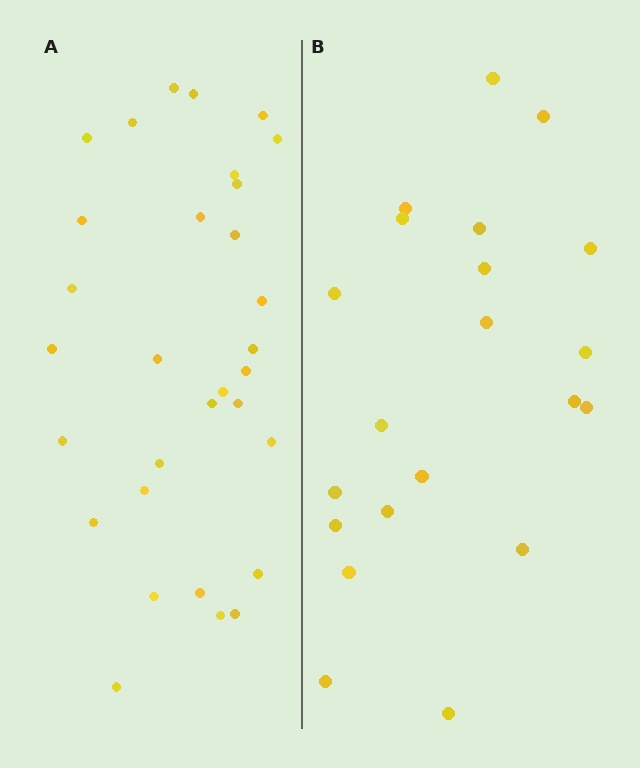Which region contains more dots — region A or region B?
Region A (the left region) has more dots.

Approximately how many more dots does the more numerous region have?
Region A has roughly 10 or so more dots than region B.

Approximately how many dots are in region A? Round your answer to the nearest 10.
About 30 dots. (The exact count is 31, which rounds to 30.)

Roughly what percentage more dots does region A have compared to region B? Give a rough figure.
About 50% more.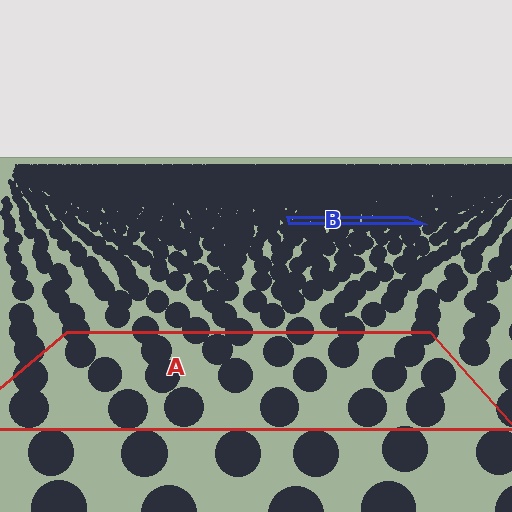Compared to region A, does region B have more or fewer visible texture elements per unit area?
Region B has more texture elements per unit area — they are packed more densely because it is farther away.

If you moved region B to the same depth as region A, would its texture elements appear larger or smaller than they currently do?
They would appear larger. At a closer depth, the same texture elements are projected at a bigger on-screen size.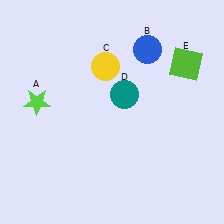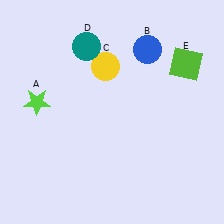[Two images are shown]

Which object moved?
The teal circle (D) moved up.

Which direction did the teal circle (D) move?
The teal circle (D) moved up.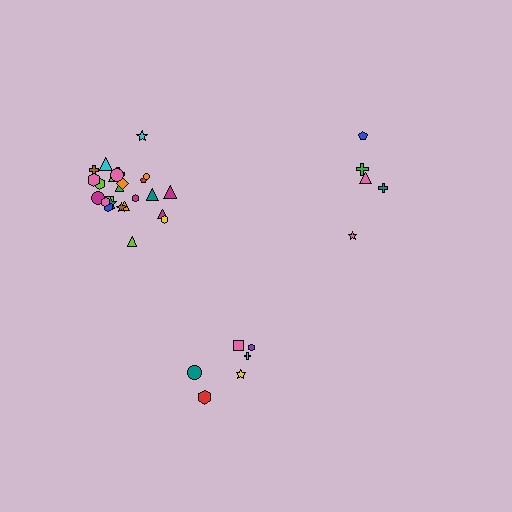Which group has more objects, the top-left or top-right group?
The top-left group.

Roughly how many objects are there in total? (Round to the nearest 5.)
Roughly 35 objects in total.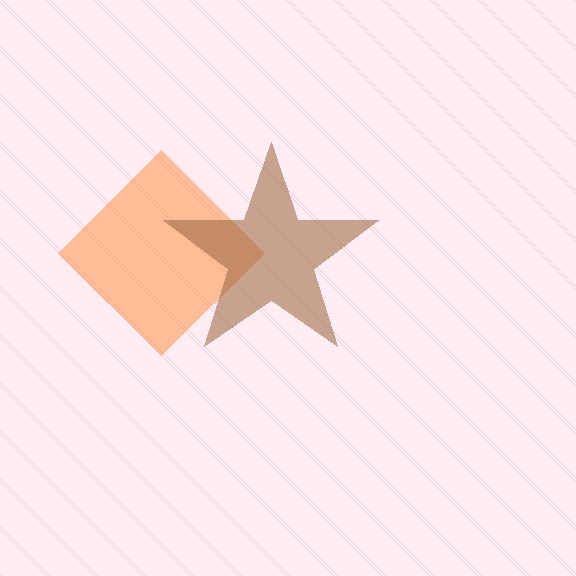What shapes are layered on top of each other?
The layered shapes are: an orange diamond, a brown star.